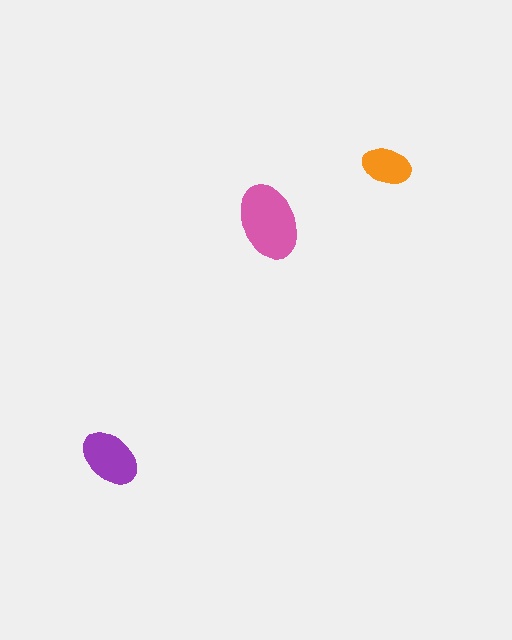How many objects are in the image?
There are 3 objects in the image.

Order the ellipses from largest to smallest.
the pink one, the purple one, the orange one.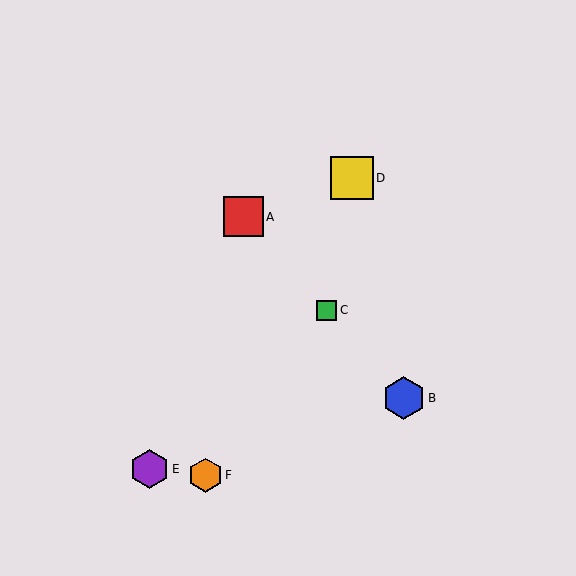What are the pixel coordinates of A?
Object A is at (243, 217).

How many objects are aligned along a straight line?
3 objects (A, B, C) are aligned along a straight line.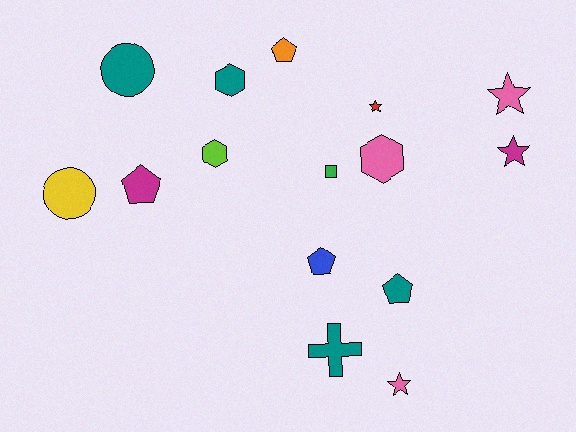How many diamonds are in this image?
There are no diamonds.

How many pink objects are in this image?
There are 3 pink objects.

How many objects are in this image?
There are 15 objects.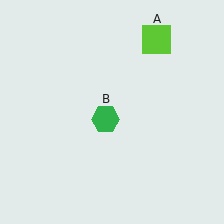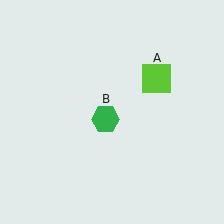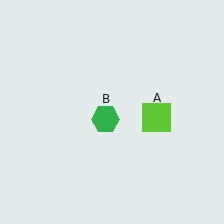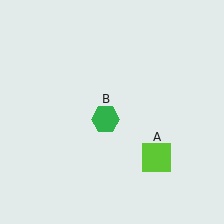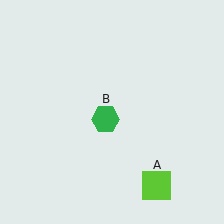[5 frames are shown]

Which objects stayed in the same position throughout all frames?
Green hexagon (object B) remained stationary.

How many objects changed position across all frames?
1 object changed position: lime square (object A).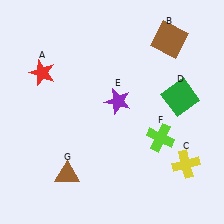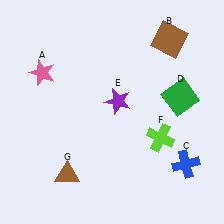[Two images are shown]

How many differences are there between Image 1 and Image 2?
There are 2 differences between the two images.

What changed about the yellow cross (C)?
In Image 1, C is yellow. In Image 2, it changed to blue.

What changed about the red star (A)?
In Image 1, A is red. In Image 2, it changed to pink.